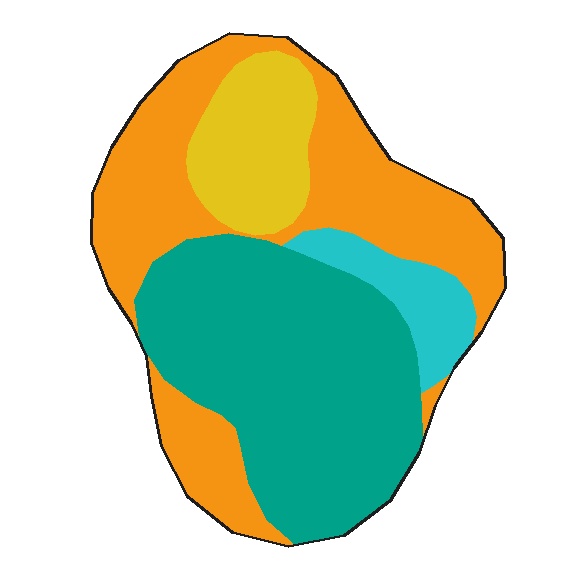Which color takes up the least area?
Cyan, at roughly 10%.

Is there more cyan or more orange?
Orange.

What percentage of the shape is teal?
Teal covers 42% of the shape.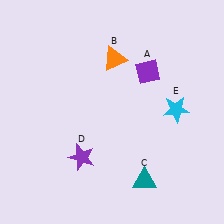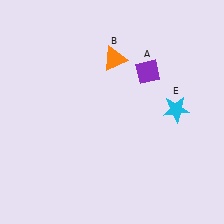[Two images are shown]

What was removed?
The teal triangle (C), the purple star (D) were removed in Image 2.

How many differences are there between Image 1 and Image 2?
There are 2 differences between the two images.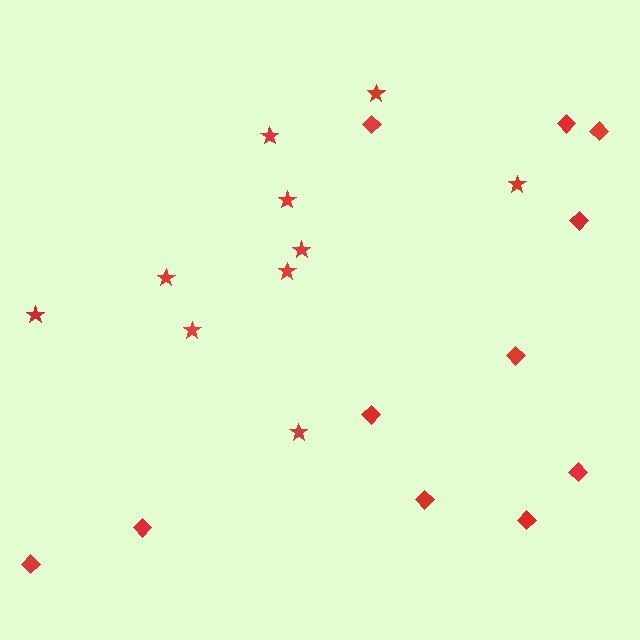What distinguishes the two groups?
There are 2 groups: one group of stars (10) and one group of diamonds (11).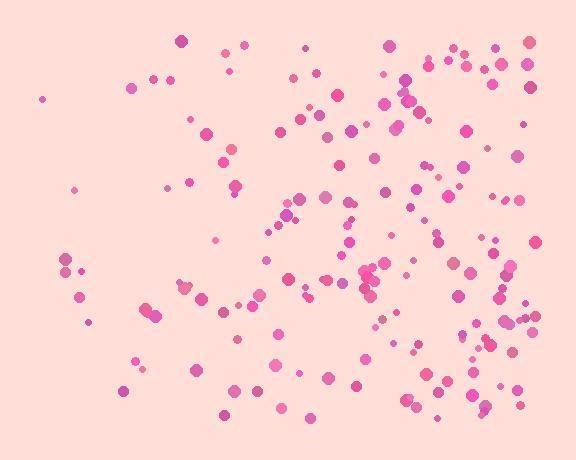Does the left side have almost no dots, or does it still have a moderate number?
Still a moderate number, just noticeably fewer than the right.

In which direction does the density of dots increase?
From left to right, with the right side densest.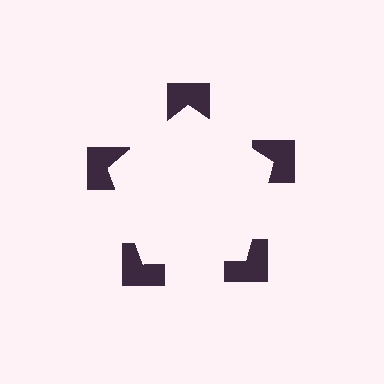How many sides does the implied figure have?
5 sides.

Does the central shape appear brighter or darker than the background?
It typically appears slightly brighter than the background, even though no actual brightness change is drawn.